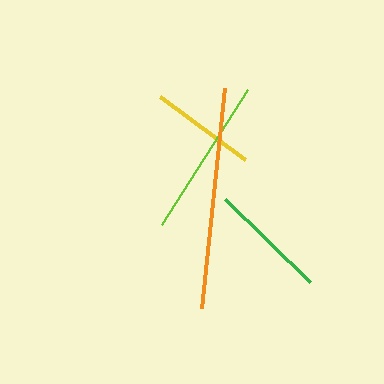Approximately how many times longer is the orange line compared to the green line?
The orange line is approximately 1.9 times the length of the green line.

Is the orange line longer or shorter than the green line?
The orange line is longer than the green line.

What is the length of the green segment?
The green segment is approximately 119 pixels long.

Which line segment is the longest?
The orange line is the longest at approximately 221 pixels.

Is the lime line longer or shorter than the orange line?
The orange line is longer than the lime line.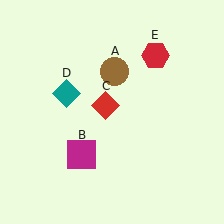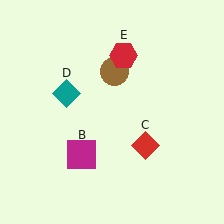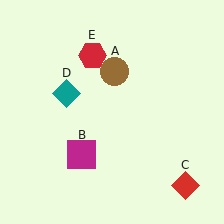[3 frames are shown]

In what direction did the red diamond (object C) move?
The red diamond (object C) moved down and to the right.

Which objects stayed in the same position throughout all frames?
Brown circle (object A) and magenta square (object B) and teal diamond (object D) remained stationary.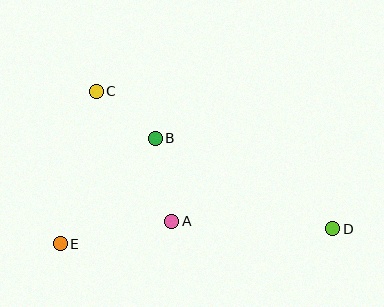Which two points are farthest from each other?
Points C and D are farthest from each other.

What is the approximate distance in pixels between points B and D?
The distance between B and D is approximately 199 pixels.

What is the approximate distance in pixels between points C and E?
The distance between C and E is approximately 157 pixels.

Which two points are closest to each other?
Points B and C are closest to each other.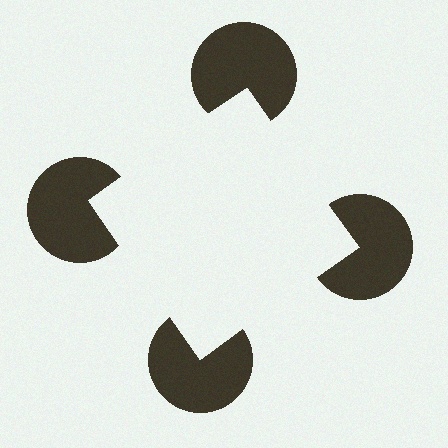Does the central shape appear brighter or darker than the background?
It typically appears slightly brighter than the background, even though no actual brightness change is drawn.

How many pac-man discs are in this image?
There are 4 — one at each vertex of the illusory square.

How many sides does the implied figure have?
4 sides.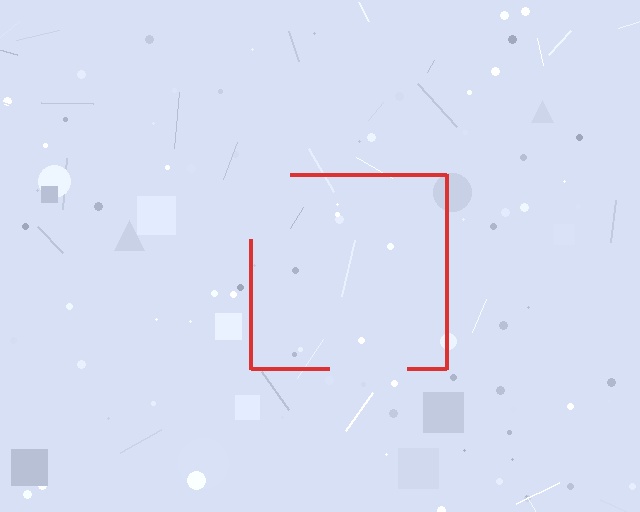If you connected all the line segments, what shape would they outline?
They would outline a square.